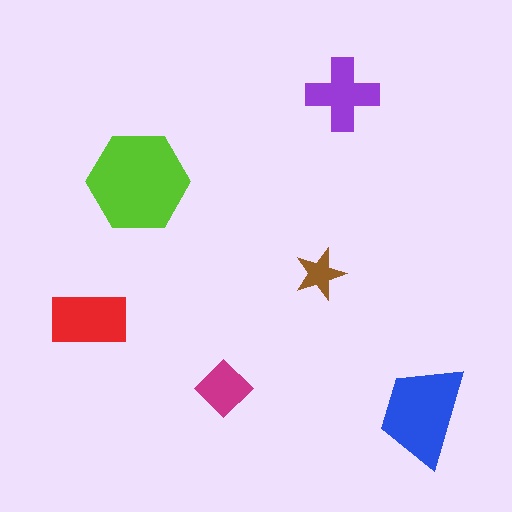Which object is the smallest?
The brown star.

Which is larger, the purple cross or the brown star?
The purple cross.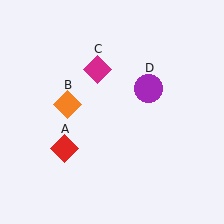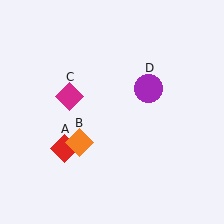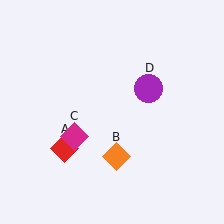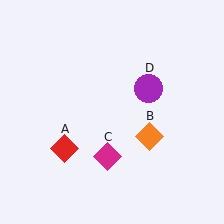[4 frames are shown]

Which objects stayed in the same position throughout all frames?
Red diamond (object A) and purple circle (object D) remained stationary.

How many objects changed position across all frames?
2 objects changed position: orange diamond (object B), magenta diamond (object C).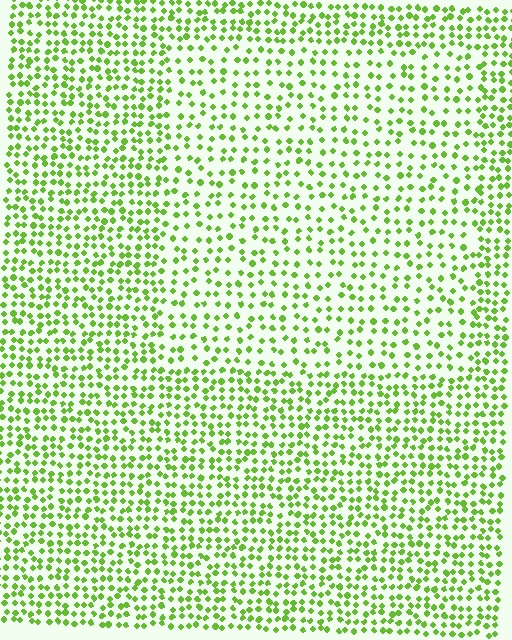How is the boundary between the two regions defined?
The boundary is defined by a change in element density (approximately 1.6x ratio). All elements are the same color, size, and shape.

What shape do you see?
I see a rectangle.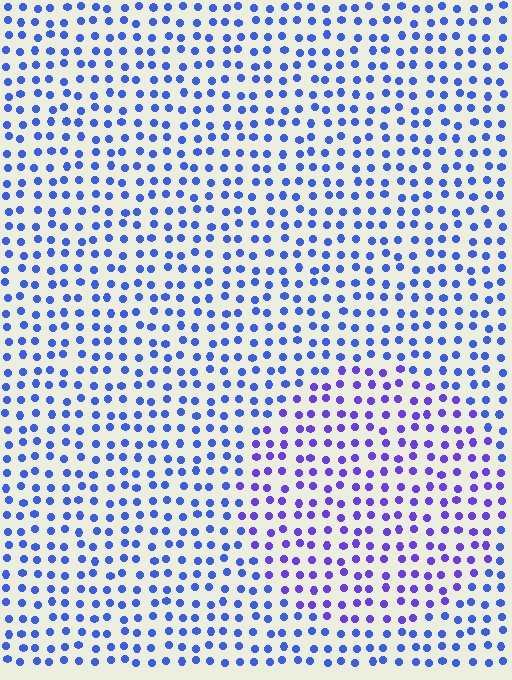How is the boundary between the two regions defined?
The boundary is defined purely by a slight shift in hue (about 28 degrees). Spacing, size, and orientation are identical on both sides.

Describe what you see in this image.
The image is filled with small blue elements in a uniform arrangement. A circle-shaped region is visible where the elements are tinted to a slightly different hue, forming a subtle color boundary.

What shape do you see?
I see a circle.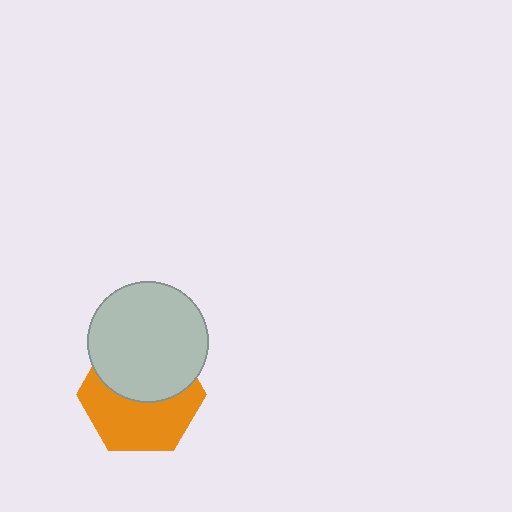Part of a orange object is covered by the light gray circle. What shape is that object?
It is a hexagon.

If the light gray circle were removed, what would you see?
You would see the complete orange hexagon.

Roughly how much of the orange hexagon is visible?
About half of it is visible (roughly 53%).